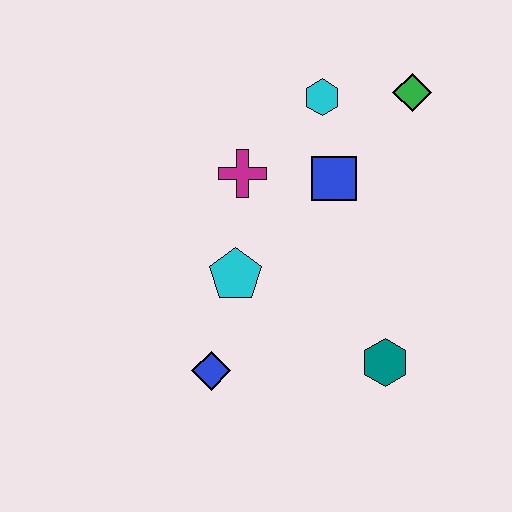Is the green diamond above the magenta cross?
Yes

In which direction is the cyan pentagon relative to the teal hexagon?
The cyan pentagon is to the left of the teal hexagon.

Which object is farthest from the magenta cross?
The teal hexagon is farthest from the magenta cross.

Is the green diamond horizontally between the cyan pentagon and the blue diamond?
No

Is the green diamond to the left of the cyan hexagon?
No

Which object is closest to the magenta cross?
The blue square is closest to the magenta cross.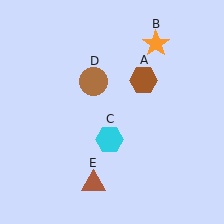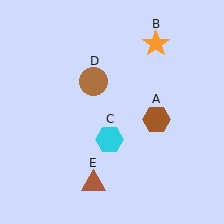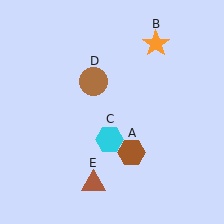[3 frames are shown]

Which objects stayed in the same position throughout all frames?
Orange star (object B) and cyan hexagon (object C) and brown circle (object D) and brown triangle (object E) remained stationary.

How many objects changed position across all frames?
1 object changed position: brown hexagon (object A).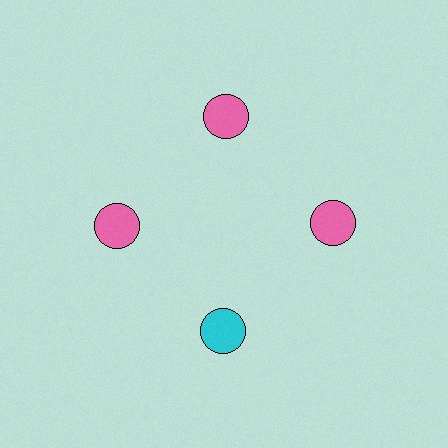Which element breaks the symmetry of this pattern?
The cyan circle at roughly the 6 o'clock position breaks the symmetry. All other shapes are pink circles.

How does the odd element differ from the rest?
It has a different color: cyan instead of pink.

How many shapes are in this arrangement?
There are 4 shapes arranged in a ring pattern.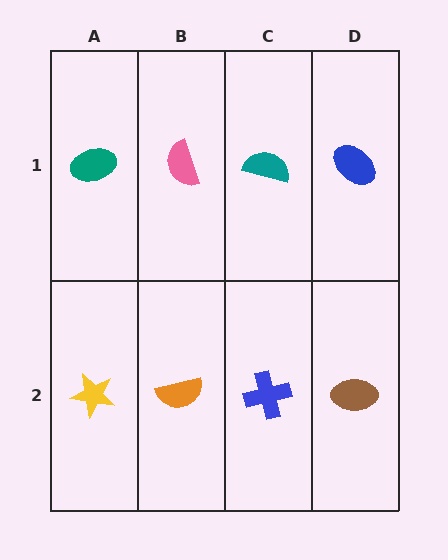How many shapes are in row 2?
4 shapes.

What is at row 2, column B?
An orange semicircle.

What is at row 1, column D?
A blue ellipse.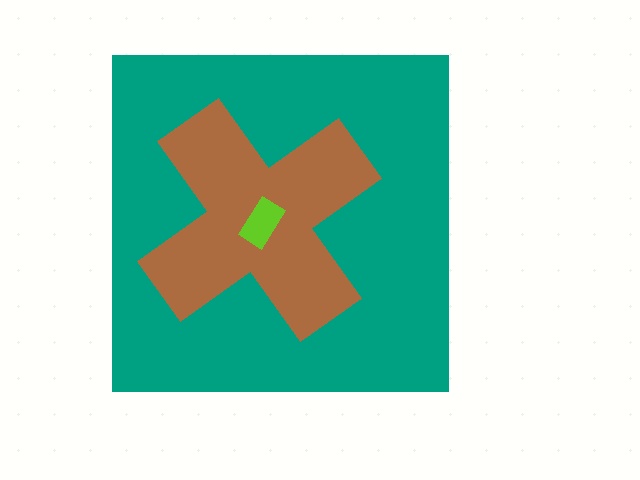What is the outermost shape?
The teal square.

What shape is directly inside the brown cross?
The lime rectangle.